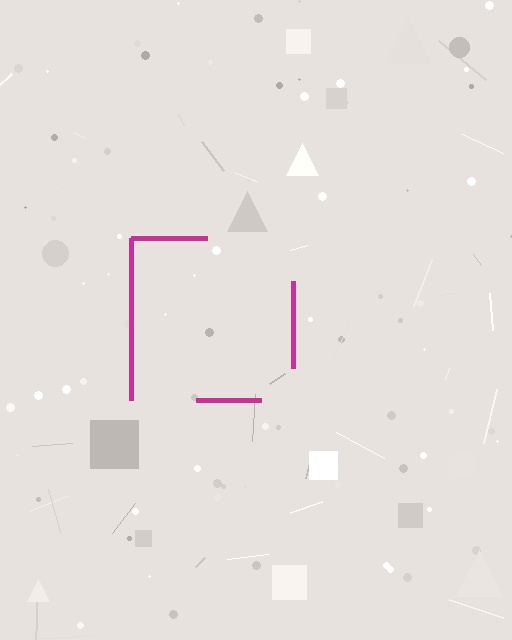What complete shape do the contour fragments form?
The contour fragments form a square.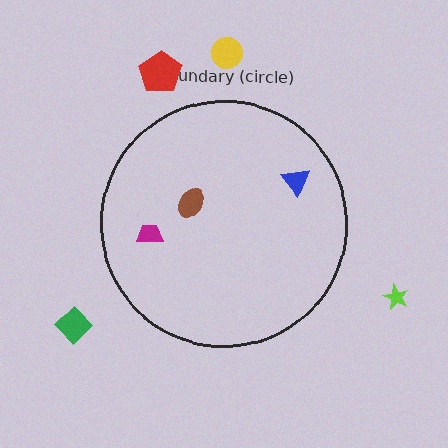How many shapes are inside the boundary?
3 inside, 4 outside.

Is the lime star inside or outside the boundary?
Outside.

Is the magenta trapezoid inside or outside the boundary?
Inside.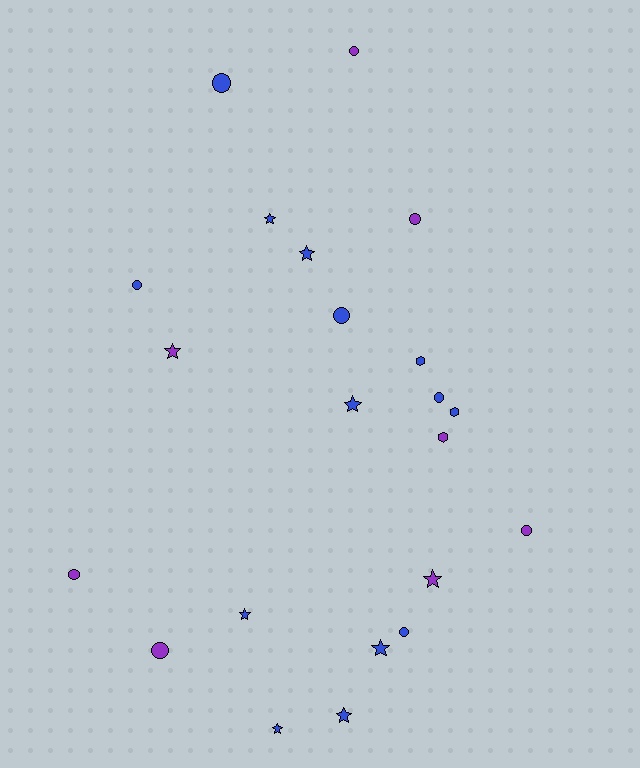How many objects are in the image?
There are 22 objects.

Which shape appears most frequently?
Circle, with 10 objects.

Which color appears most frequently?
Blue, with 14 objects.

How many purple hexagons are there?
There is 1 purple hexagon.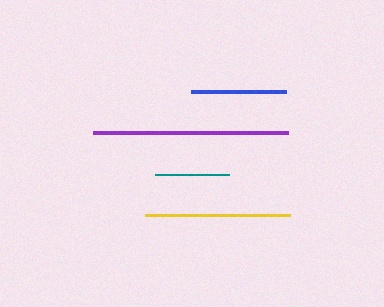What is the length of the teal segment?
The teal segment is approximately 74 pixels long.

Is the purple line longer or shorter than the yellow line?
The purple line is longer than the yellow line.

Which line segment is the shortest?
The teal line is the shortest at approximately 74 pixels.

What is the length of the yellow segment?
The yellow segment is approximately 145 pixels long.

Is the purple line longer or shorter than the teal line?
The purple line is longer than the teal line.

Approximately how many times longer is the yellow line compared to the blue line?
The yellow line is approximately 1.5 times the length of the blue line.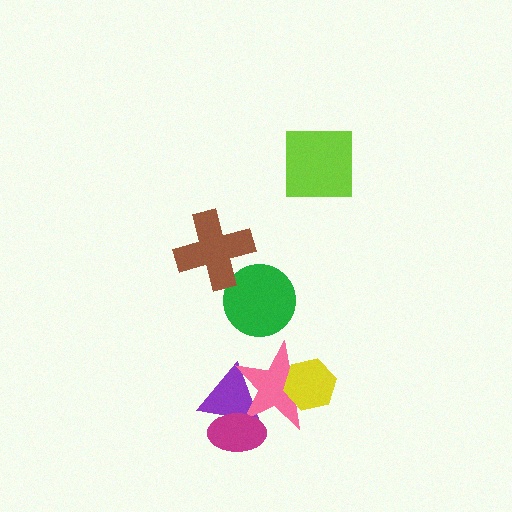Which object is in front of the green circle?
The brown cross is in front of the green circle.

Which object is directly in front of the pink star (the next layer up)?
The magenta ellipse is directly in front of the pink star.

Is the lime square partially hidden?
No, no other shape covers it.